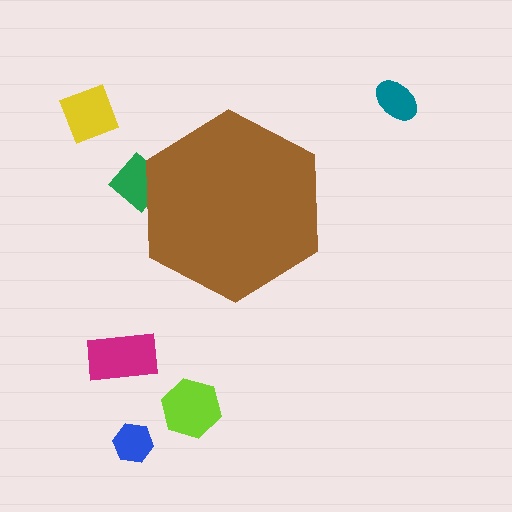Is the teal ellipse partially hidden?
No, the teal ellipse is fully visible.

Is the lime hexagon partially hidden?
No, the lime hexagon is fully visible.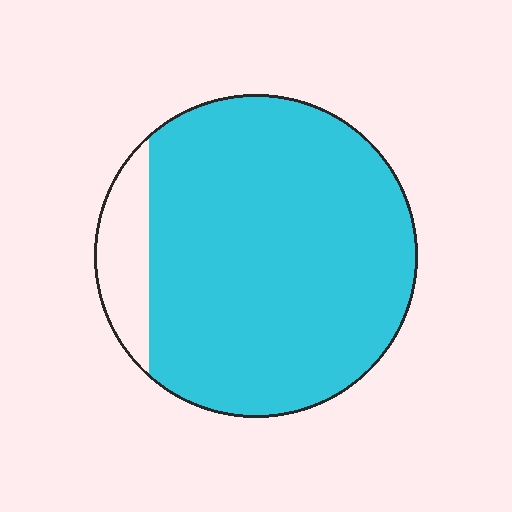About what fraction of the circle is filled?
About nine tenths (9/10).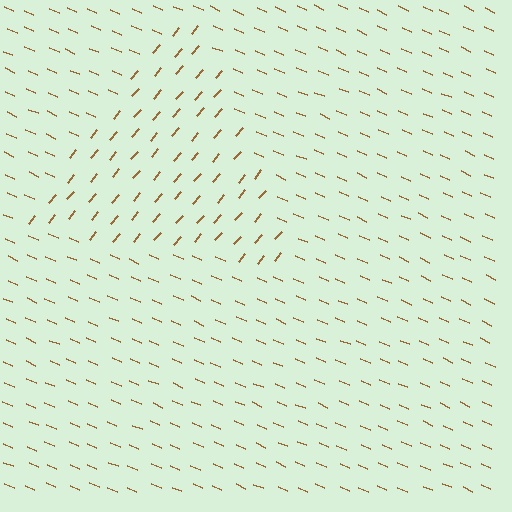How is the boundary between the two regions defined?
The boundary is defined purely by a change in line orientation (approximately 74 degrees difference). All lines are the same color and thickness.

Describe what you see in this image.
The image is filled with small brown line segments. A triangle region in the image has lines oriented differently from the surrounding lines, creating a visible texture boundary.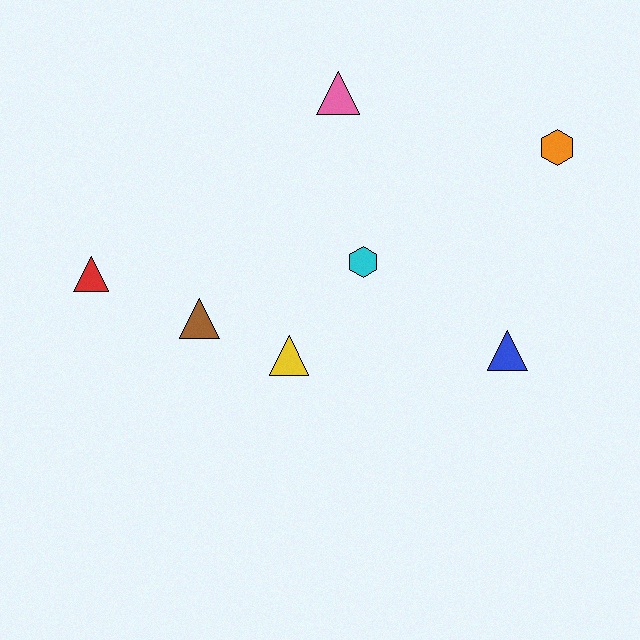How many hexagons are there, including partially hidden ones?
There are 2 hexagons.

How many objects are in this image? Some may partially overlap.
There are 7 objects.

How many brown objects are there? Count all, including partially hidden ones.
There is 1 brown object.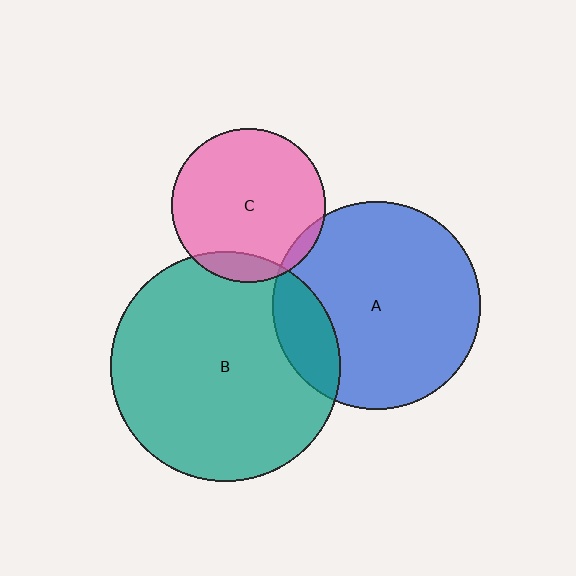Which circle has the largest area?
Circle B (teal).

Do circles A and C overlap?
Yes.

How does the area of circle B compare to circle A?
Approximately 1.2 times.